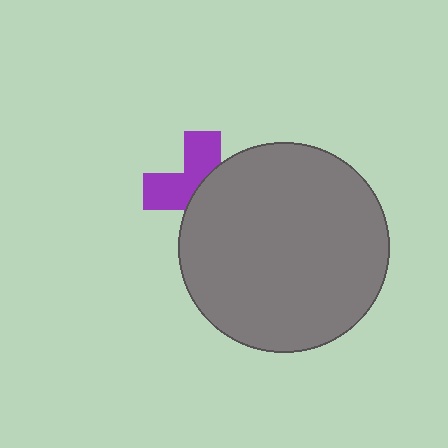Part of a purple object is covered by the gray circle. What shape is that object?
It is a cross.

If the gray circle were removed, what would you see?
You would see the complete purple cross.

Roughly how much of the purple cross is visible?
A small part of it is visible (roughly 45%).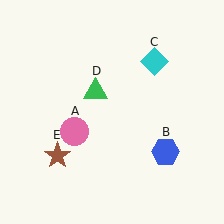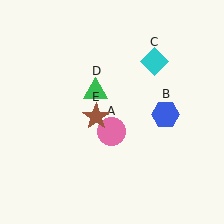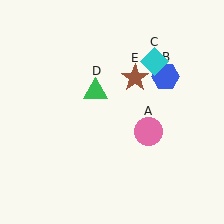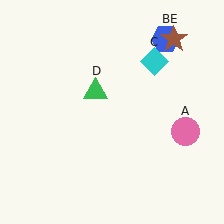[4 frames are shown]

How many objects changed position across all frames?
3 objects changed position: pink circle (object A), blue hexagon (object B), brown star (object E).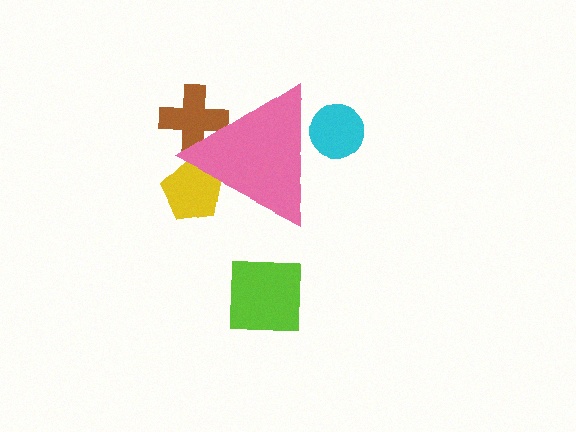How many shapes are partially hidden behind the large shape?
3 shapes are partially hidden.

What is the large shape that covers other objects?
A pink triangle.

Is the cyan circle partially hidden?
Yes, the cyan circle is partially hidden behind the pink triangle.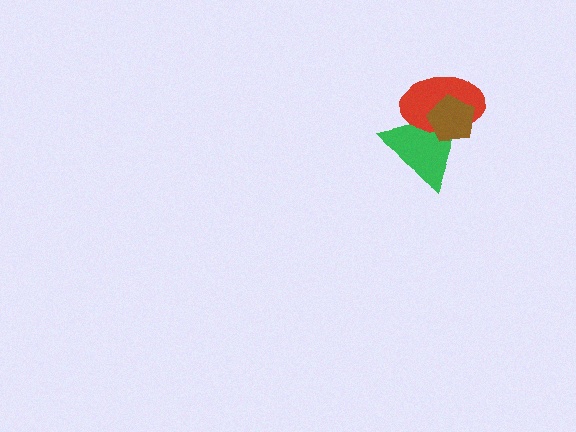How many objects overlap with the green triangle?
2 objects overlap with the green triangle.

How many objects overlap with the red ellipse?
2 objects overlap with the red ellipse.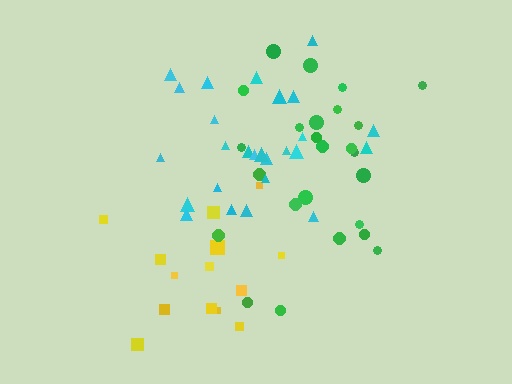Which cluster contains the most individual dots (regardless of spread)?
Cyan (26).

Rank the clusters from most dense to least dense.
cyan, green, yellow.